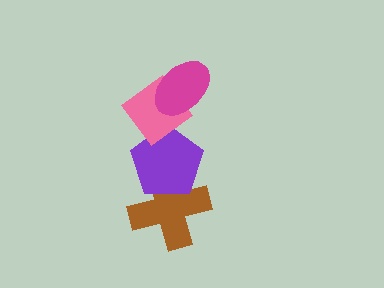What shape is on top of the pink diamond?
The magenta ellipse is on top of the pink diamond.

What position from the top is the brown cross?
The brown cross is 4th from the top.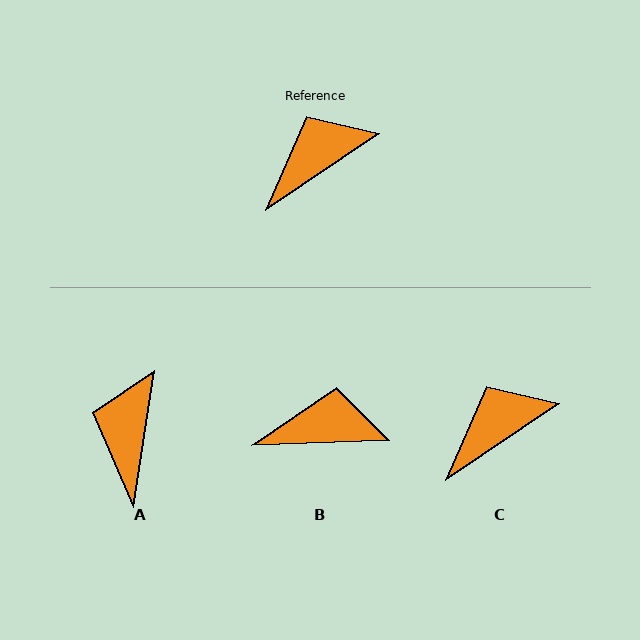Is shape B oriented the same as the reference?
No, it is off by about 32 degrees.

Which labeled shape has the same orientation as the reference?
C.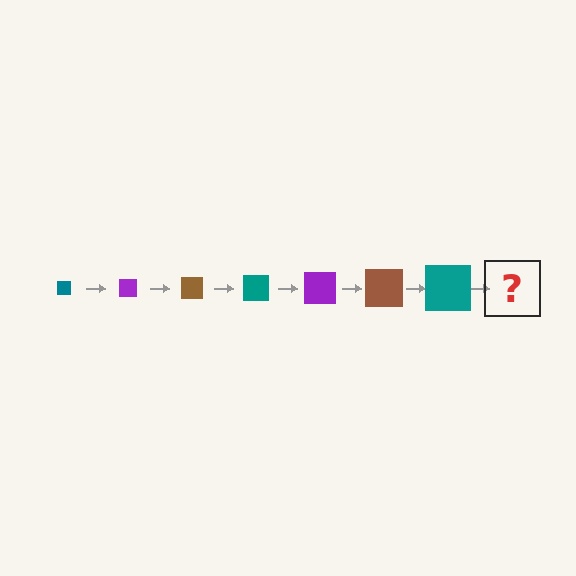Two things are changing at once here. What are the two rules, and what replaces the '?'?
The two rules are that the square grows larger each step and the color cycles through teal, purple, and brown. The '?' should be a purple square, larger than the previous one.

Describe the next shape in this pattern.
It should be a purple square, larger than the previous one.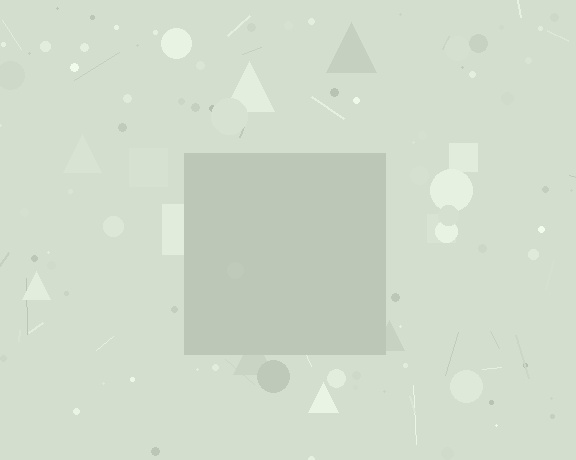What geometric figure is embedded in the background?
A square is embedded in the background.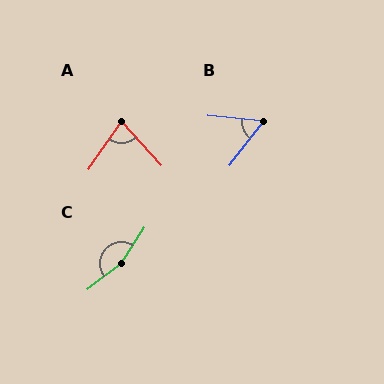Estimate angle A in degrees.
Approximately 77 degrees.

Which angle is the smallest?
B, at approximately 58 degrees.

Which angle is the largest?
C, at approximately 161 degrees.